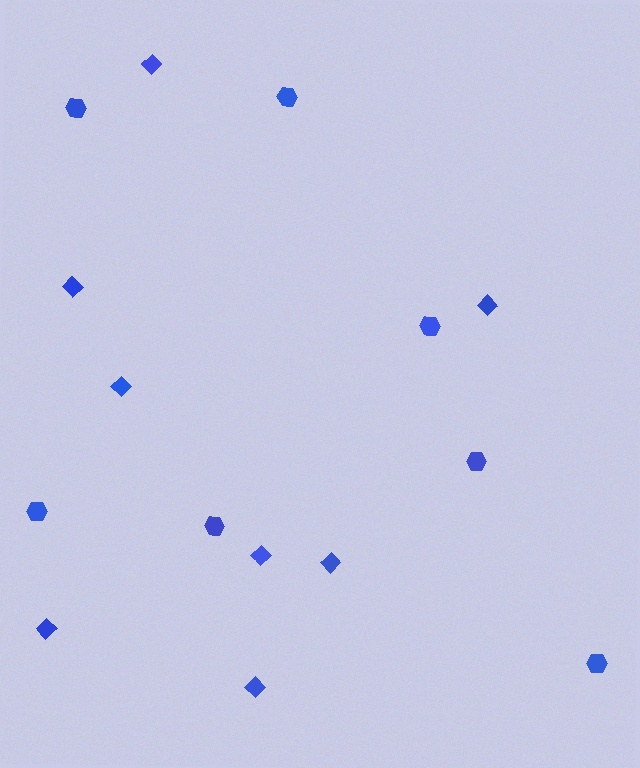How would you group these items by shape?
There are 2 groups: one group of diamonds (8) and one group of hexagons (7).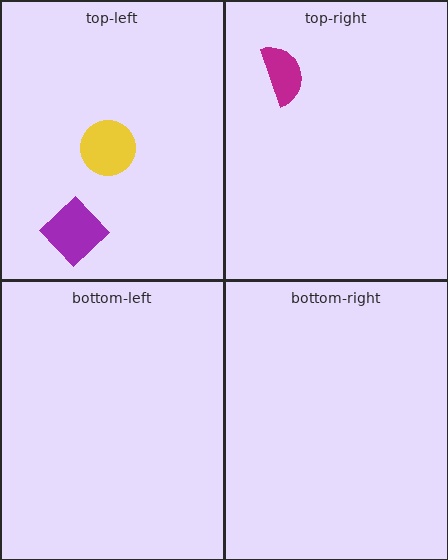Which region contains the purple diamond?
The top-left region.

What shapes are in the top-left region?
The purple diamond, the yellow circle.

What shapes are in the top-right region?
The magenta semicircle.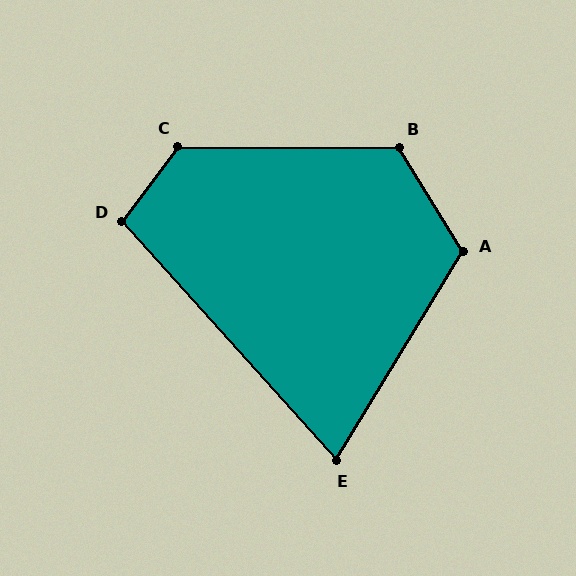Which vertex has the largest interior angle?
C, at approximately 127 degrees.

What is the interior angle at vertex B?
Approximately 122 degrees (obtuse).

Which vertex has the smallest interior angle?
E, at approximately 73 degrees.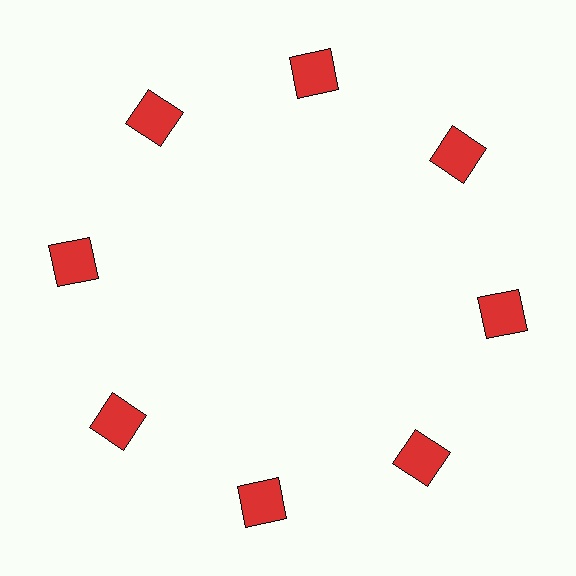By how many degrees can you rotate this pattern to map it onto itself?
The pattern maps onto itself every 45 degrees of rotation.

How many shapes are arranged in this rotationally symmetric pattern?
There are 8 shapes, arranged in 8 groups of 1.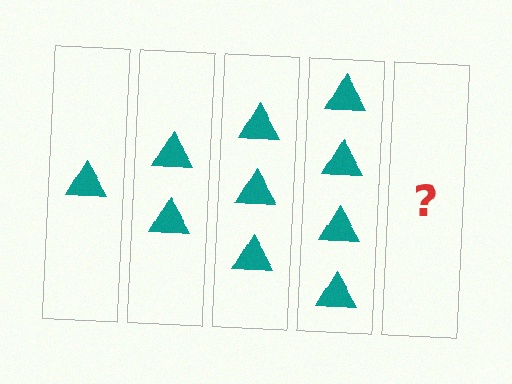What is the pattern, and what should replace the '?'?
The pattern is that each step adds one more triangle. The '?' should be 5 triangles.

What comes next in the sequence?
The next element should be 5 triangles.